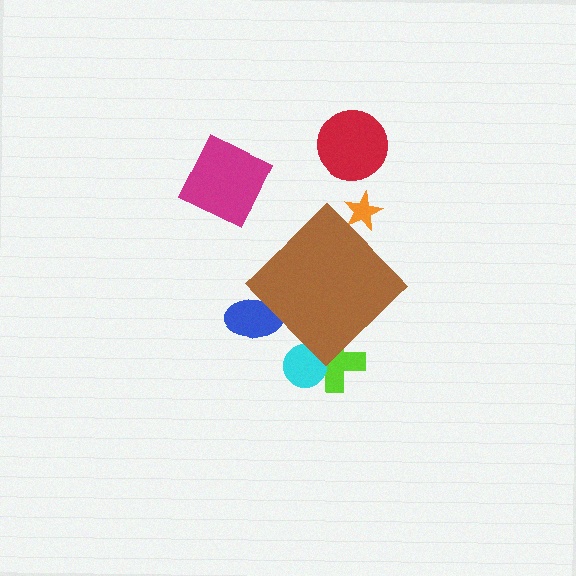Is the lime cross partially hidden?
Yes, the lime cross is partially hidden behind the brown diamond.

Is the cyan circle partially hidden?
Yes, the cyan circle is partially hidden behind the brown diamond.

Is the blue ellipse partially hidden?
Yes, the blue ellipse is partially hidden behind the brown diamond.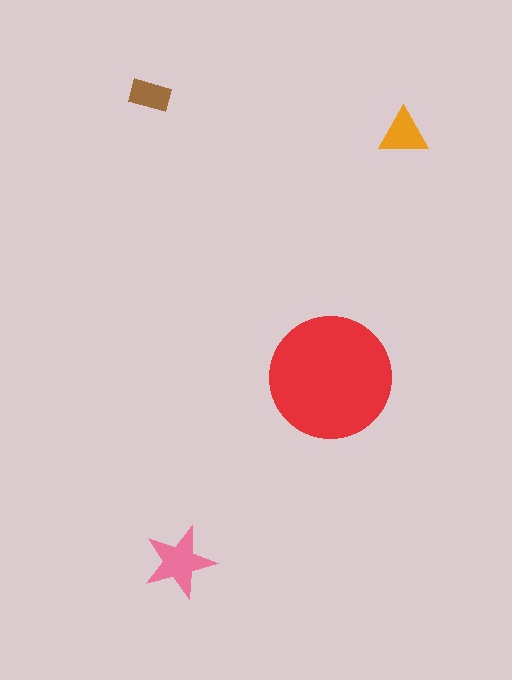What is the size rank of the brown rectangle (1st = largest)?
4th.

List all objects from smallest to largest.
The brown rectangle, the orange triangle, the pink star, the red circle.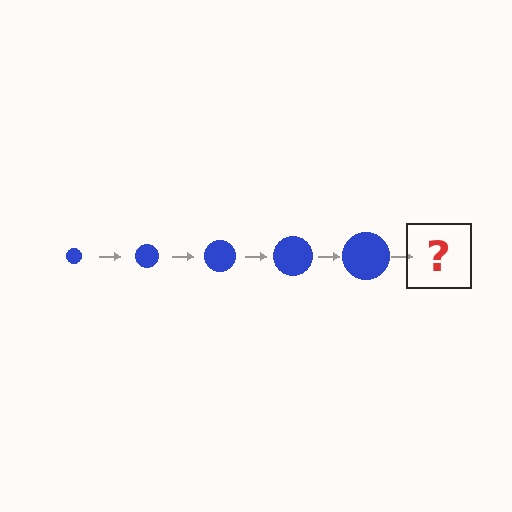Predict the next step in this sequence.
The next step is a blue circle, larger than the previous one.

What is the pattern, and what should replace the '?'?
The pattern is that the circle gets progressively larger each step. The '?' should be a blue circle, larger than the previous one.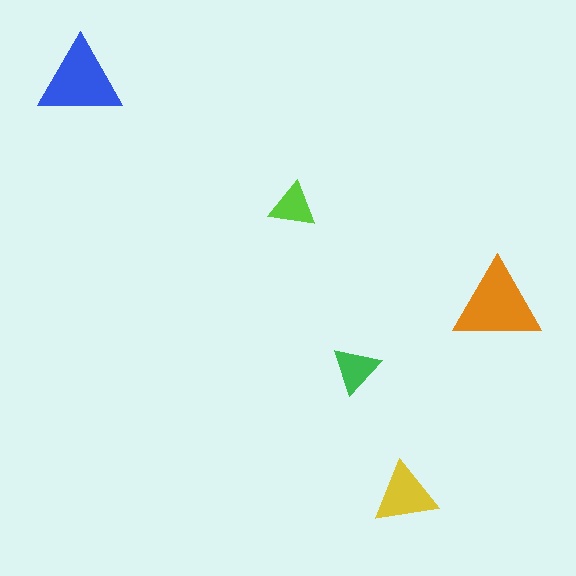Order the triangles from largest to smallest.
the orange one, the blue one, the yellow one, the green one, the lime one.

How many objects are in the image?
There are 5 objects in the image.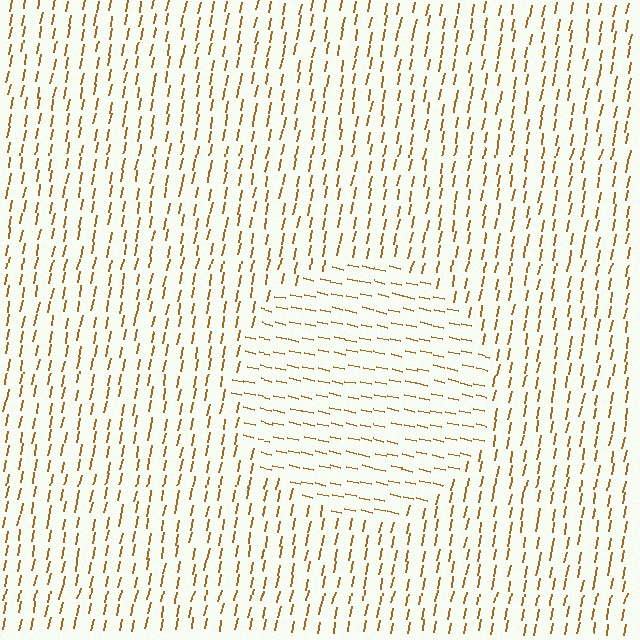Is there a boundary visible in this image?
Yes, there is a texture boundary formed by a change in line orientation.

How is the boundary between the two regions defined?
The boundary is defined purely by a change in line orientation (approximately 88 degrees difference). All lines are the same color and thickness.